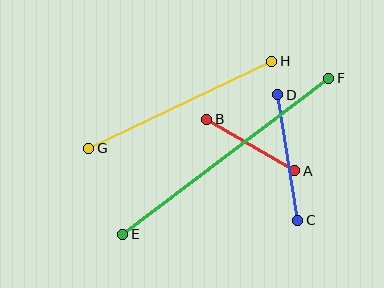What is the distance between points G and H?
The distance is approximately 203 pixels.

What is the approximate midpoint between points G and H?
The midpoint is at approximately (180, 105) pixels.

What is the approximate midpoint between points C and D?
The midpoint is at approximately (288, 157) pixels.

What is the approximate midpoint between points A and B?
The midpoint is at approximately (251, 145) pixels.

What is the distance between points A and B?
The distance is approximately 102 pixels.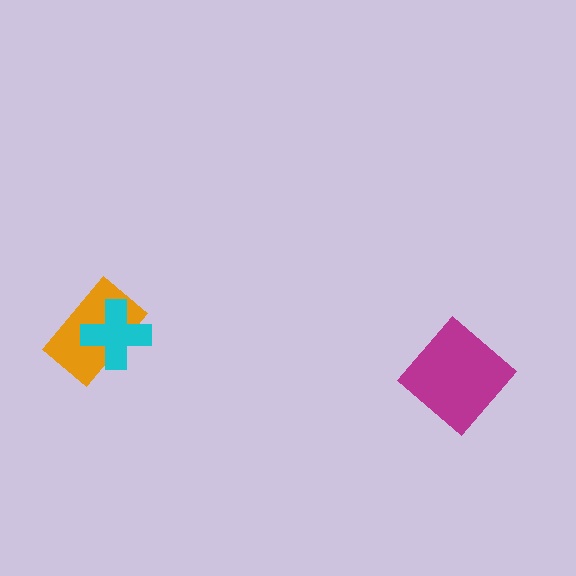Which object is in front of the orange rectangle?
The cyan cross is in front of the orange rectangle.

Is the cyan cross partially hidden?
No, no other shape covers it.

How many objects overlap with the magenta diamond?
0 objects overlap with the magenta diamond.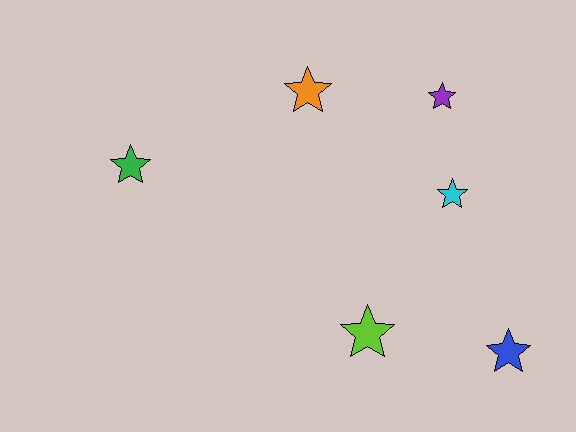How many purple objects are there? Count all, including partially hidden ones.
There is 1 purple object.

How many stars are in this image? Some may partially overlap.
There are 6 stars.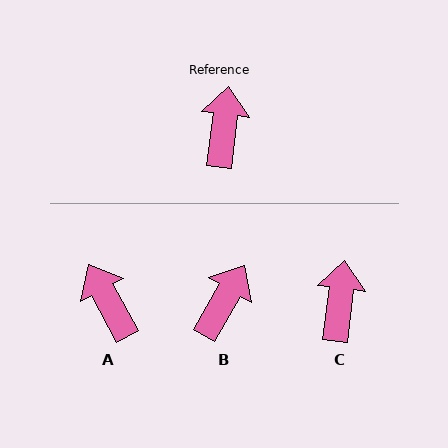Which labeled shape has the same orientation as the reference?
C.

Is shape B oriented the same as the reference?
No, it is off by about 23 degrees.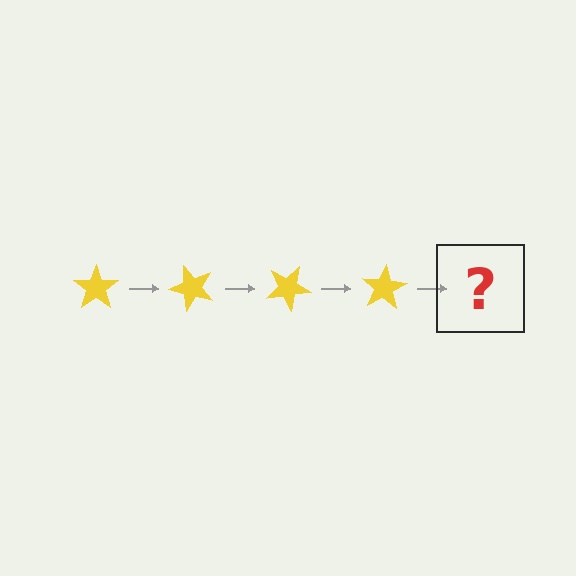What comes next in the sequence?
The next element should be a yellow star rotated 200 degrees.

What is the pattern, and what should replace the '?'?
The pattern is that the star rotates 50 degrees each step. The '?' should be a yellow star rotated 200 degrees.